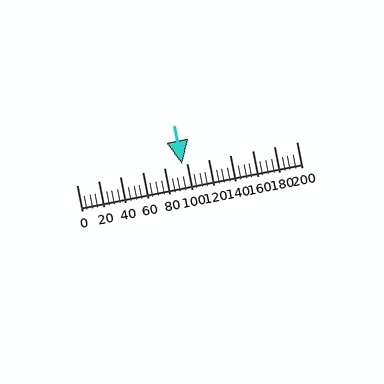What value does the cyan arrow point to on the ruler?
The cyan arrow points to approximately 96.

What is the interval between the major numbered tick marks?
The major tick marks are spaced 20 units apart.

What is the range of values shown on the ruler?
The ruler shows values from 0 to 200.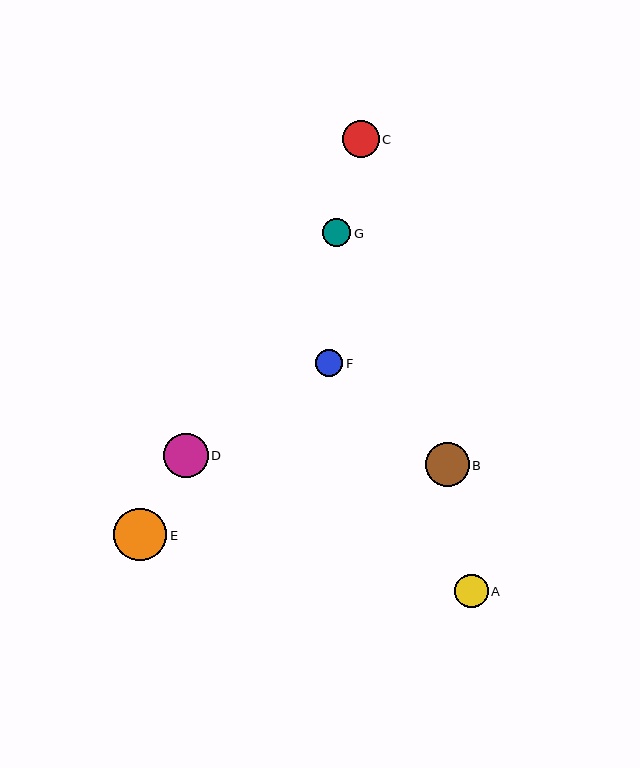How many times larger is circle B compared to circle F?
Circle B is approximately 1.6 times the size of circle F.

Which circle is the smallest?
Circle F is the smallest with a size of approximately 27 pixels.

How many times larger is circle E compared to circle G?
Circle E is approximately 1.9 times the size of circle G.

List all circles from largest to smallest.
From largest to smallest: E, D, B, C, A, G, F.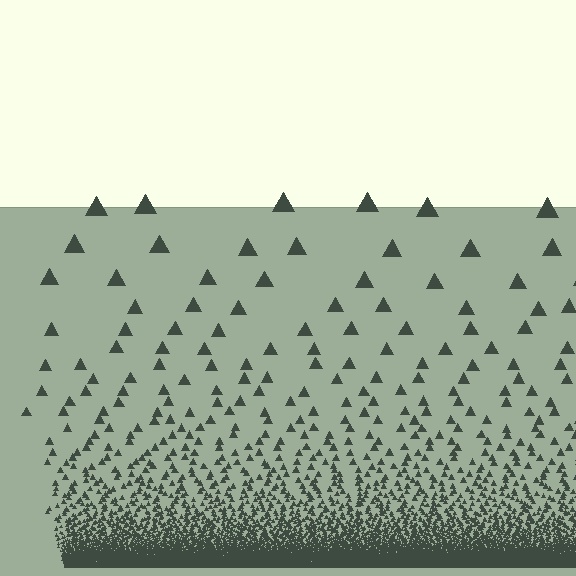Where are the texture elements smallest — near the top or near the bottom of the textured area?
Near the bottom.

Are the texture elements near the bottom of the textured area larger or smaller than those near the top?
Smaller. The gradient is inverted — elements near the bottom are smaller and denser.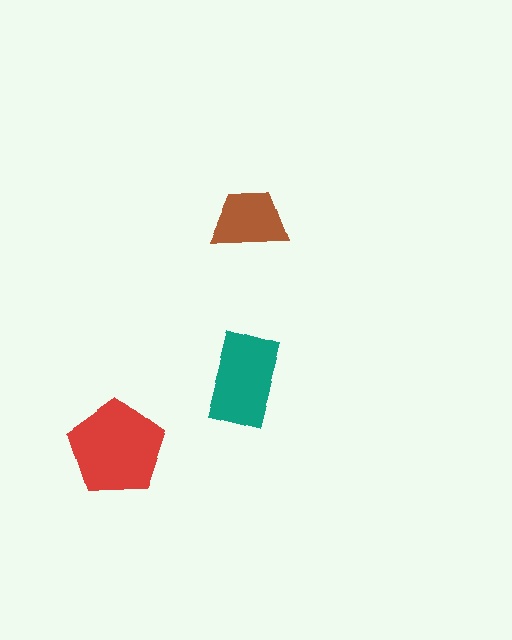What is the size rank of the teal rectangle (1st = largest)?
2nd.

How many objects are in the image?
There are 3 objects in the image.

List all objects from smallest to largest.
The brown trapezoid, the teal rectangle, the red pentagon.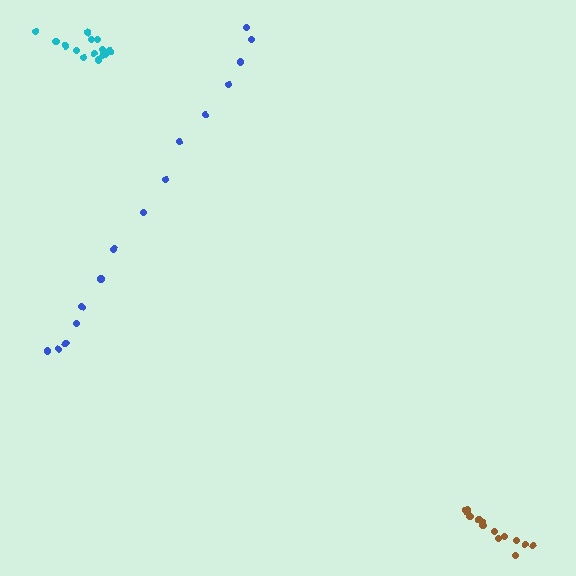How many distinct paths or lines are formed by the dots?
There are 3 distinct paths.